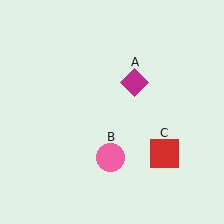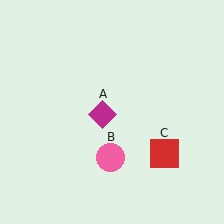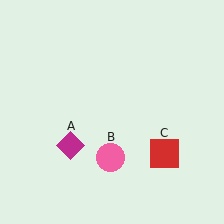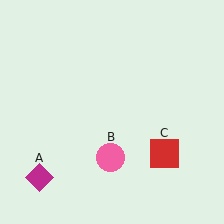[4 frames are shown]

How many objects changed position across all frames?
1 object changed position: magenta diamond (object A).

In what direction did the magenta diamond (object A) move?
The magenta diamond (object A) moved down and to the left.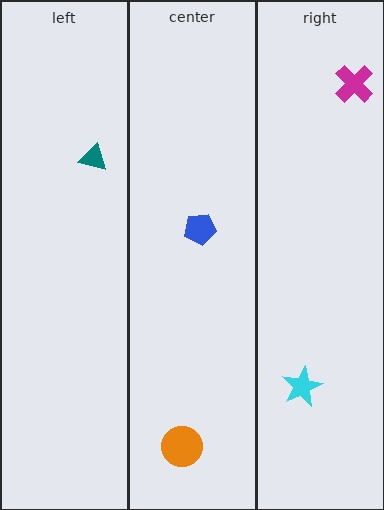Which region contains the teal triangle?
The left region.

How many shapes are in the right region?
2.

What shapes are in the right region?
The cyan star, the magenta cross.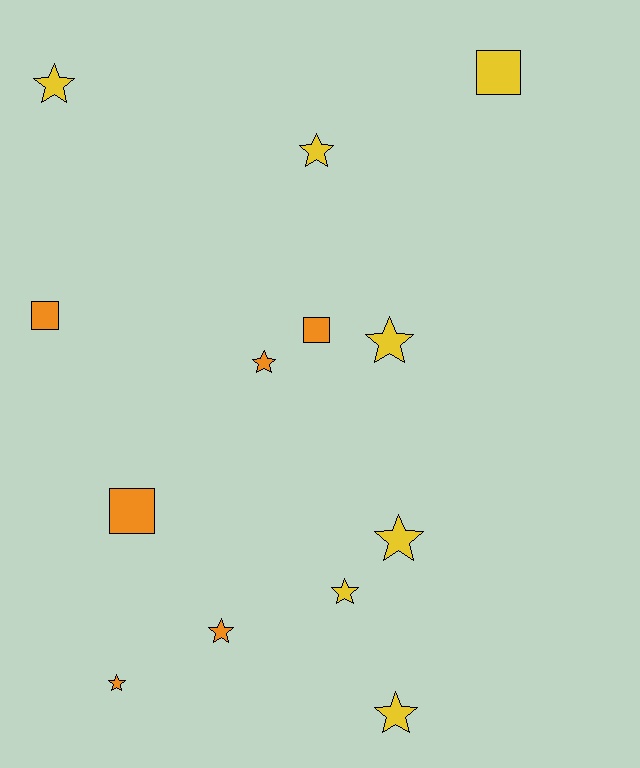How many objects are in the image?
There are 13 objects.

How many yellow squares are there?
There is 1 yellow square.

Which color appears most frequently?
Yellow, with 7 objects.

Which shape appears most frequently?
Star, with 9 objects.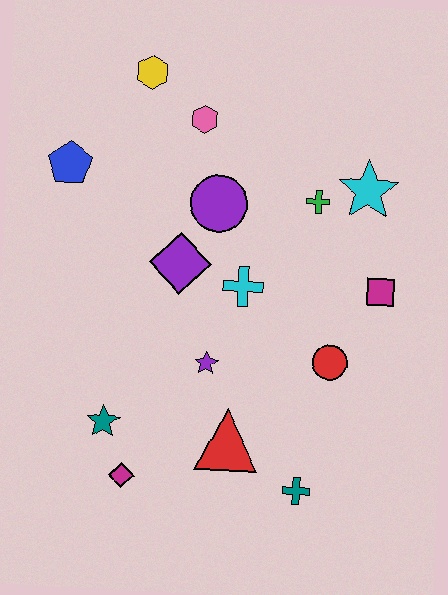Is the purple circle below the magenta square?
No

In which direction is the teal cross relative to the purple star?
The teal cross is below the purple star.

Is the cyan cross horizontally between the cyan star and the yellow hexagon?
Yes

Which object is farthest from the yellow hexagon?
The teal cross is farthest from the yellow hexagon.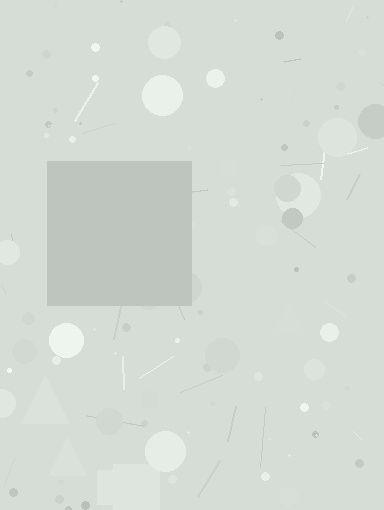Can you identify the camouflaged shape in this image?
The camouflaged shape is a square.